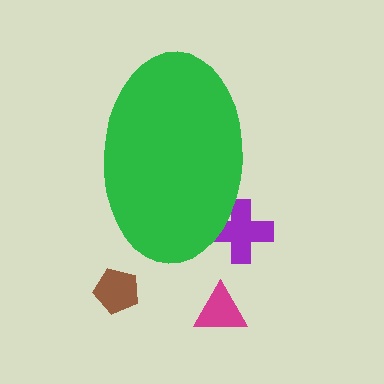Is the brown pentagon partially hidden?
No, the brown pentagon is fully visible.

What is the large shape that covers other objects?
A green ellipse.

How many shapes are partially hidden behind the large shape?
1 shape is partially hidden.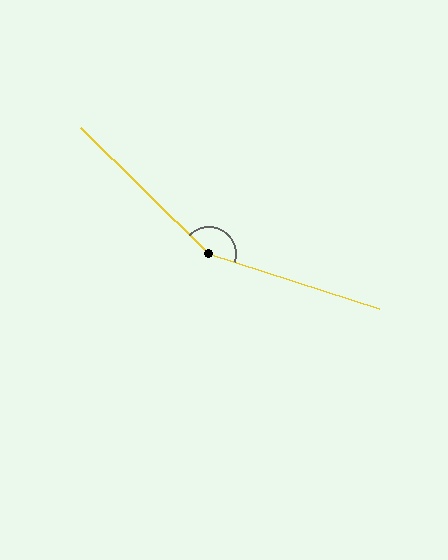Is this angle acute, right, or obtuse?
It is obtuse.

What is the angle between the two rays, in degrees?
Approximately 153 degrees.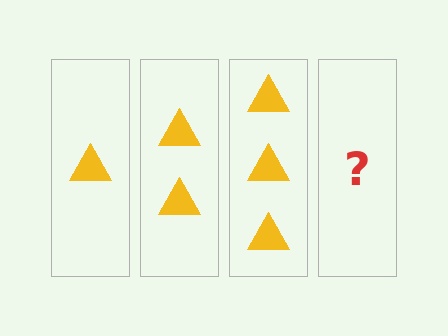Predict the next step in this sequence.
The next step is 4 triangles.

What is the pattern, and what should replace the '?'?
The pattern is that each step adds one more triangle. The '?' should be 4 triangles.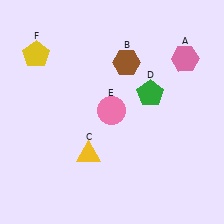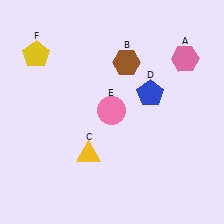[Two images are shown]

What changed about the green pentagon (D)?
In Image 1, D is green. In Image 2, it changed to blue.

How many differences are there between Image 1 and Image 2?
There is 1 difference between the two images.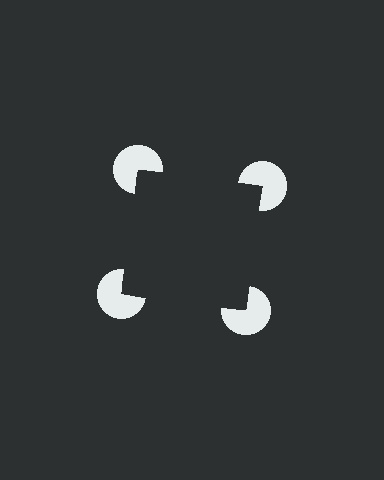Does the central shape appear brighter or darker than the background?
It typically appears slightly darker than the background, even though no actual brightness change is drawn.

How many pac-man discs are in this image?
There are 4 — one at each vertex of the illusory square.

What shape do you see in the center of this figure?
An illusory square — its edges are inferred from the aligned wedge cuts in the pac-man discs, not physically drawn.